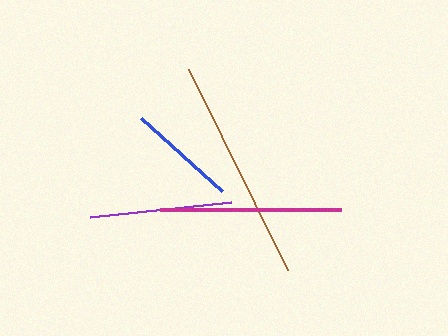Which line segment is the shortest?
The blue line is the shortest at approximately 110 pixels.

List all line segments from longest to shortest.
From longest to shortest: brown, magenta, purple, blue.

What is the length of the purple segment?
The purple segment is approximately 142 pixels long.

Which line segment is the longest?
The brown line is the longest at approximately 225 pixels.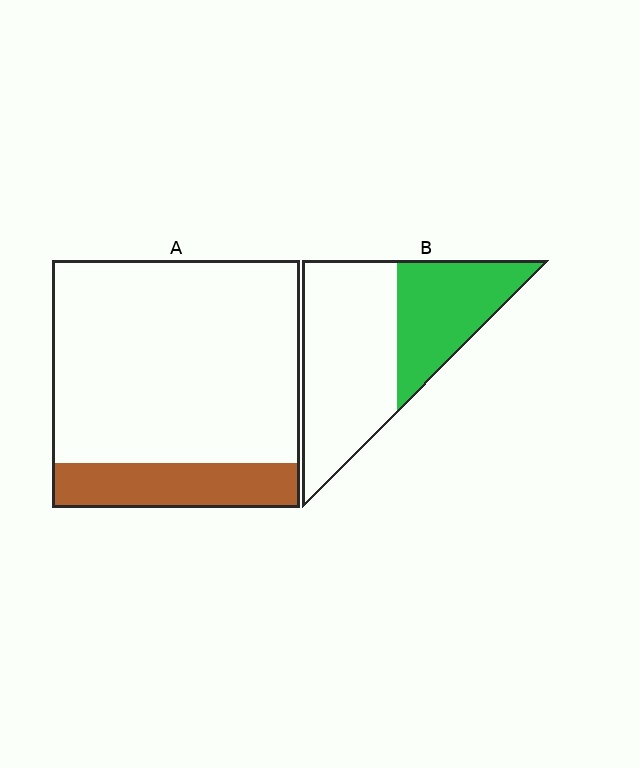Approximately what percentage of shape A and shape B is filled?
A is approximately 20% and B is approximately 40%.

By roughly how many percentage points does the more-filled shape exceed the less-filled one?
By roughly 20 percentage points (B over A).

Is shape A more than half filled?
No.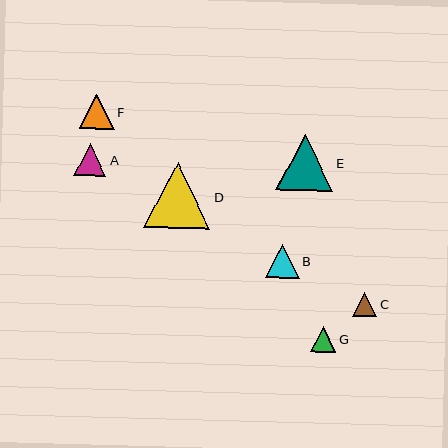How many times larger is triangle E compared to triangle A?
Triangle E is approximately 1.8 times the size of triangle A.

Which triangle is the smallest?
Triangle C is the smallest with a size of approximately 25 pixels.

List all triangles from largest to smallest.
From largest to smallest: D, E, F, B, A, G, C.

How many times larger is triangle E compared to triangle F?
Triangle E is approximately 1.6 times the size of triangle F.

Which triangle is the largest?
Triangle D is the largest with a size of approximately 66 pixels.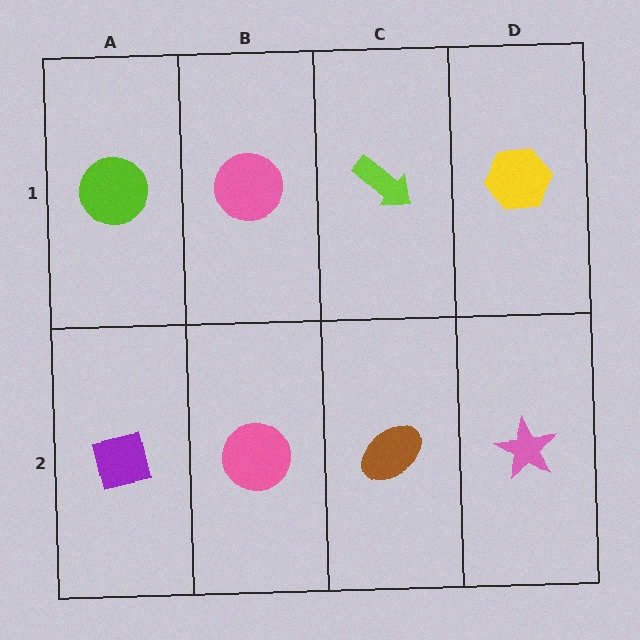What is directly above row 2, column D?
A yellow hexagon.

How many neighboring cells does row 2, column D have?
2.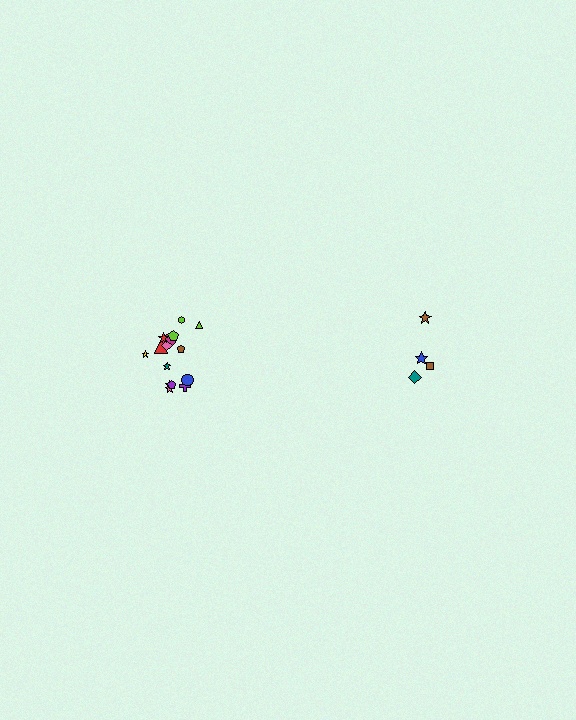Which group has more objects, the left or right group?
The left group.